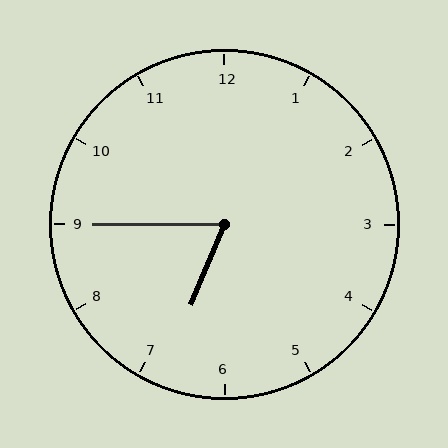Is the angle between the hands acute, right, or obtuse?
It is acute.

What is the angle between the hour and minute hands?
Approximately 68 degrees.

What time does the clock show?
6:45.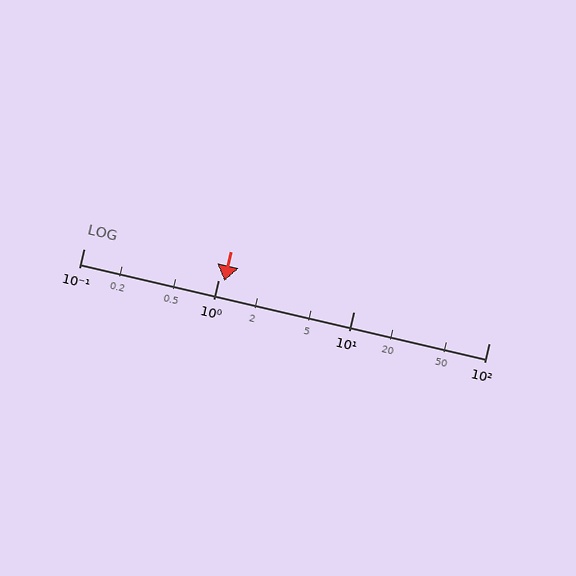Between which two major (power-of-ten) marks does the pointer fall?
The pointer is between 1 and 10.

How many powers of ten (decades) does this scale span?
The scale spans 3 decades, from 0.1 to 100.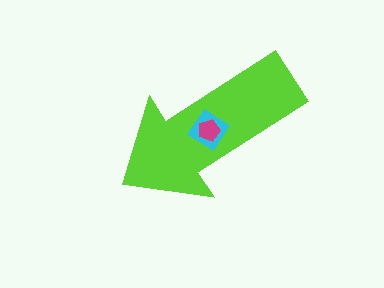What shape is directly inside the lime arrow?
The cyan diamond.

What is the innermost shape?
The magenta pentagon.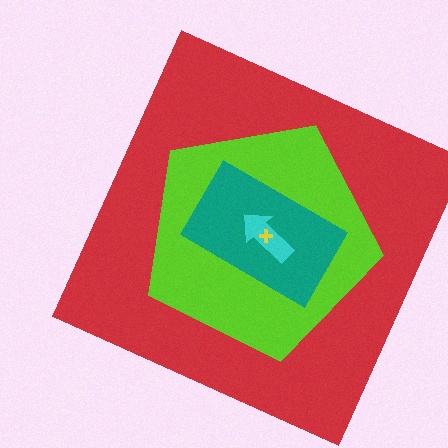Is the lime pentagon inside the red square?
Yes.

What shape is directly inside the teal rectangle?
The cyan arrow.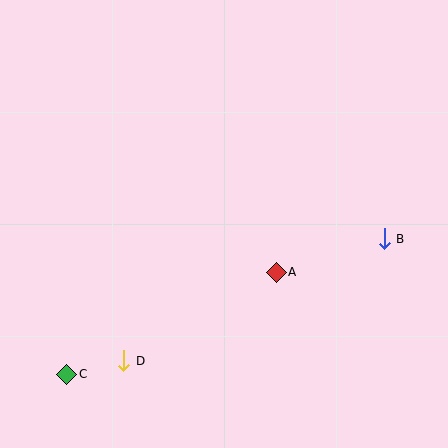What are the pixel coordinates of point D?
Point D is at (124, 361).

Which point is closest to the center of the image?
Point A at (276, 272) is closest to the center.